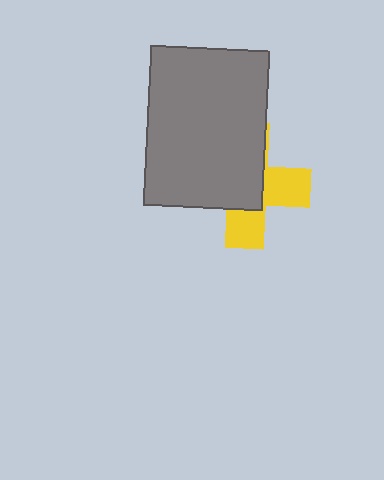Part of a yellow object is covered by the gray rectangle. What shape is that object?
It is a cross.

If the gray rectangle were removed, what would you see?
You would see the complete yellow cross.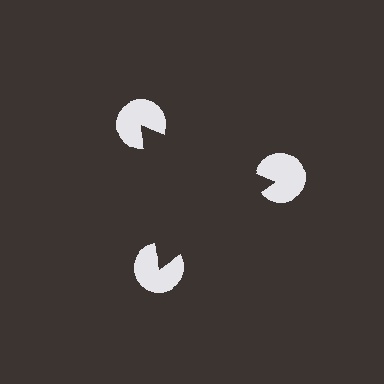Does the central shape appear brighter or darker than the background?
It typically appears slightly darker than the background, even though no actual brightness change is drawn.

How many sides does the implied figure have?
3 sides.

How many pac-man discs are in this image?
There are 3 — one at each vertex of the illusory triangle.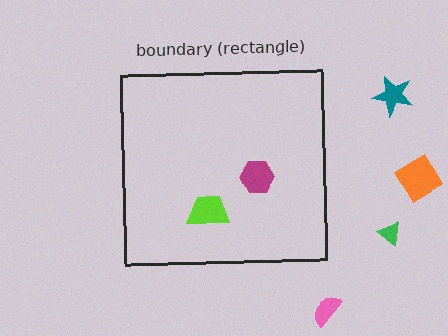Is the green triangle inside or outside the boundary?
Outside.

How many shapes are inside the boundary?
2 inside, 4 outside.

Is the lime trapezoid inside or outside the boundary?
Inside.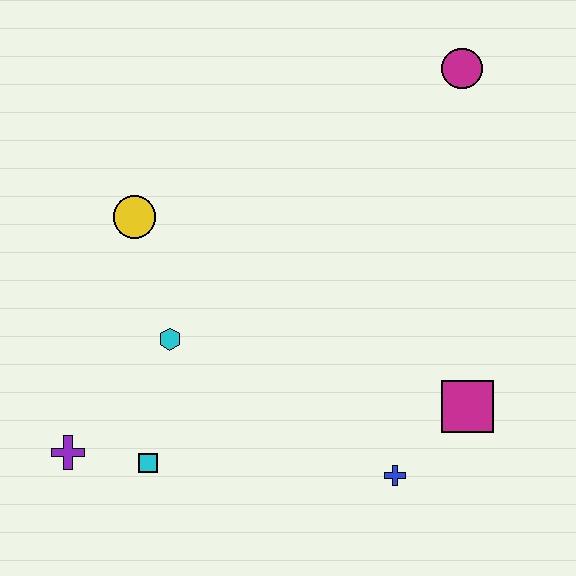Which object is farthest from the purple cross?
The magenta circle is farthest from the purple cross.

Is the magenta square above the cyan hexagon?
No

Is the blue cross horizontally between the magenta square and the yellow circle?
Yes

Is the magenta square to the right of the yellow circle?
Yes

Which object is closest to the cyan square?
The purple cross is closest to the cyan square.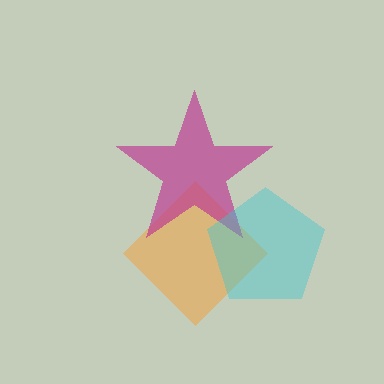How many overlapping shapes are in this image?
There are 3 overlapping shapes in the image.